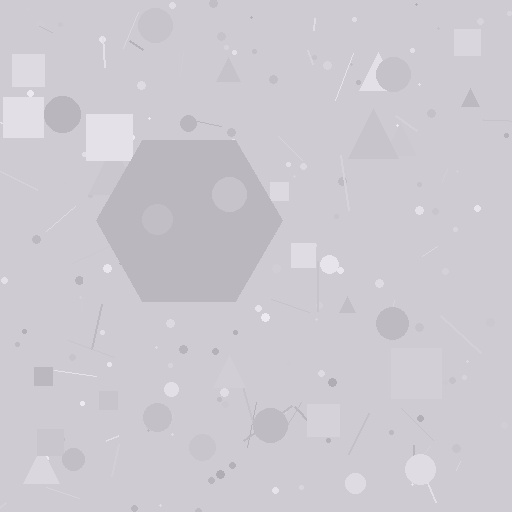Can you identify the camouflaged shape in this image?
The camouflaged shape is a hexagon.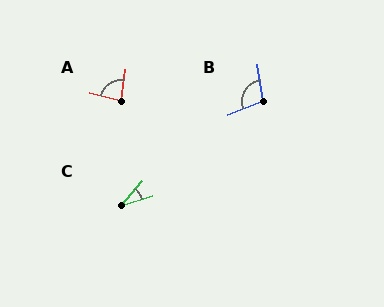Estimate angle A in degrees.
Approximately 84 degrees.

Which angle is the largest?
B, at approximately 103 degrees.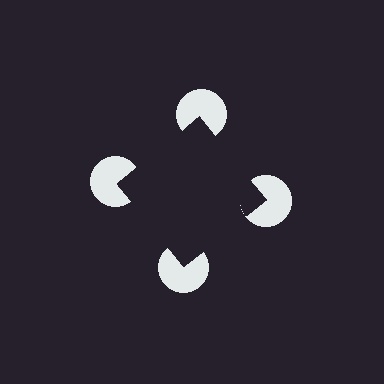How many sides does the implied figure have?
4 sides.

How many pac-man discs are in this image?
There are 4 — one at each vertex of the illusory square.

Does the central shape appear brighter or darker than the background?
It typically appears slightly darker than the background, even though no actual brightness change is drawn.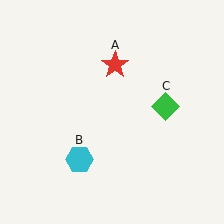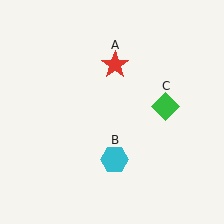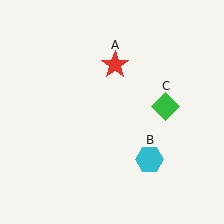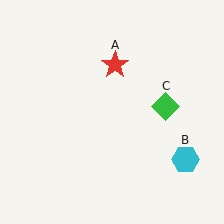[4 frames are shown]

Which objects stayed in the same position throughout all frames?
Red star (object A) and green diamond (object C) remained stationary.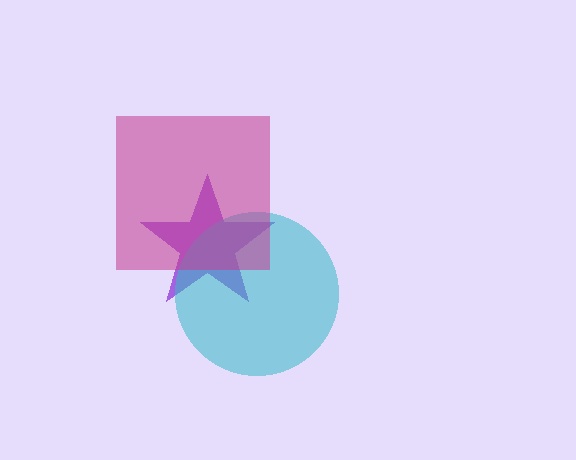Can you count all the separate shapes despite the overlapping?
Yes, there are 3 separate shapes.